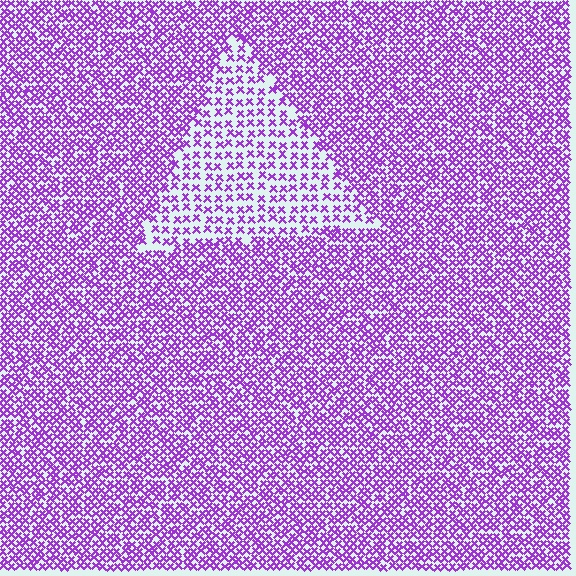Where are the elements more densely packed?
The elements are more densely packed outside the triangle boundary.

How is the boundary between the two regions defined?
The boundary is defined by a change in element density (approximately 2.0x ratio). All elements are the same color, size, and shape.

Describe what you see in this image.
The image contains small purple elements arranged at two different densities. A triangle-shaped region is visible where the elements are less densely packed than the surrounding area.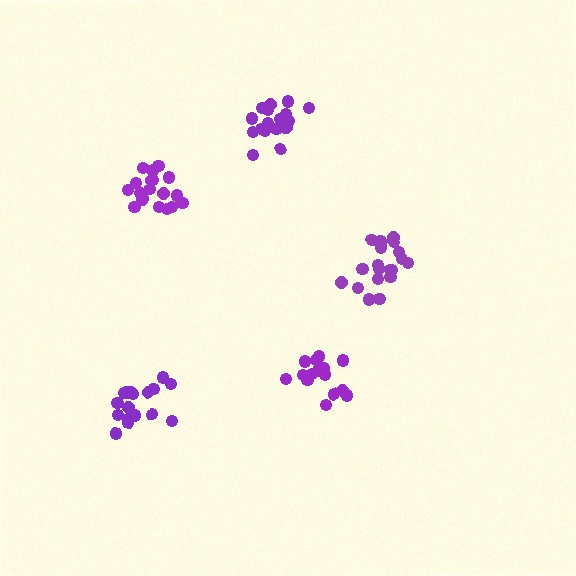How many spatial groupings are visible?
There are 5 spatial groupings.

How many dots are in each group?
Group 1: 19 dots, Group 2: 18 dots, Group 3: 17 dots, Group 4: 15 dots, Group 5: 19 dots (88 total).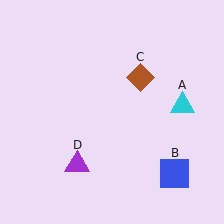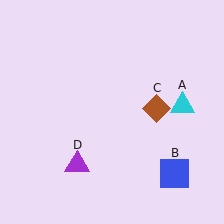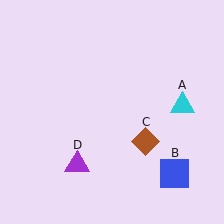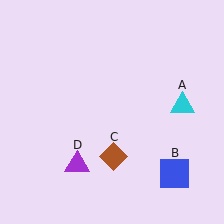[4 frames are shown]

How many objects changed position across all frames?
1 object changed position: brown diamond (object C).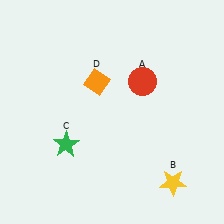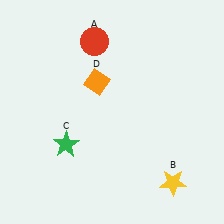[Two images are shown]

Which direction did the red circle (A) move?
The red circle (A) moved left.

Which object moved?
The red circle (A) moved left.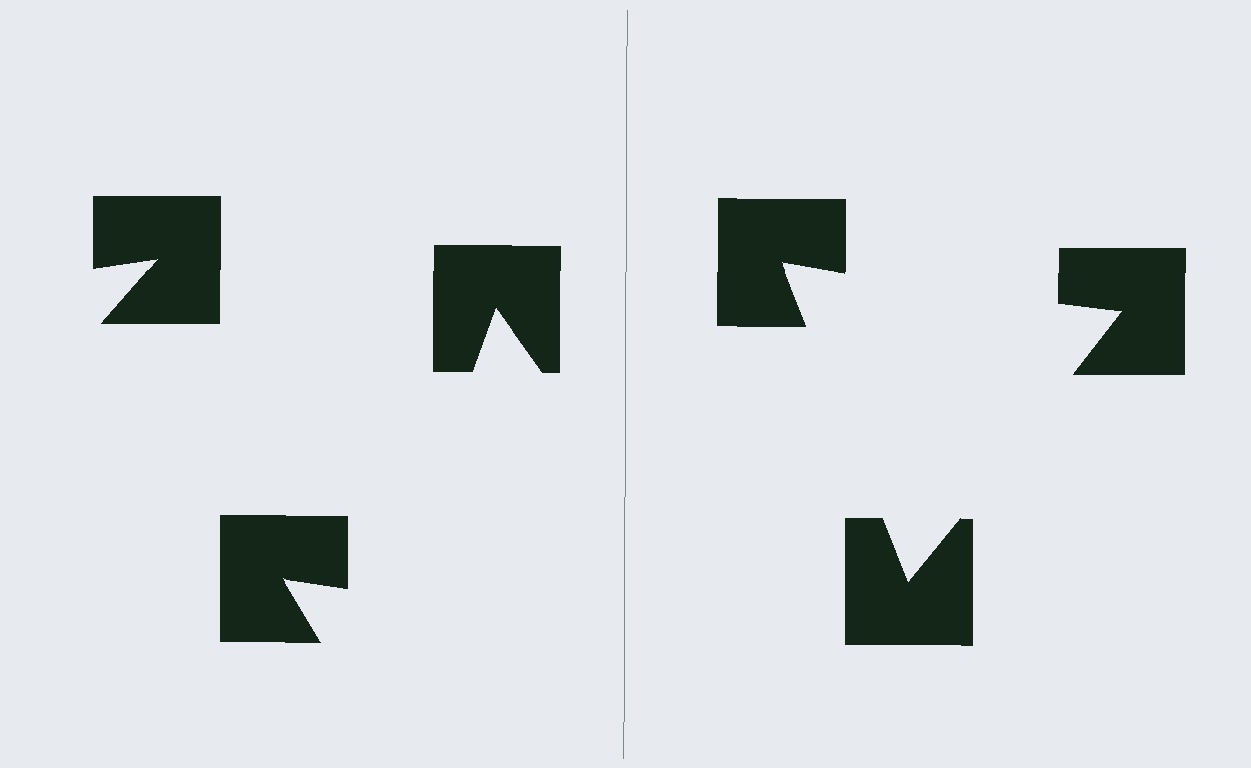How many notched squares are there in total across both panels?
6 — 3 on each side.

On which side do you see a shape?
An illusory triangle appears on the right side. On the left side the wedge cuts are rotated, so no coherent shape forms.